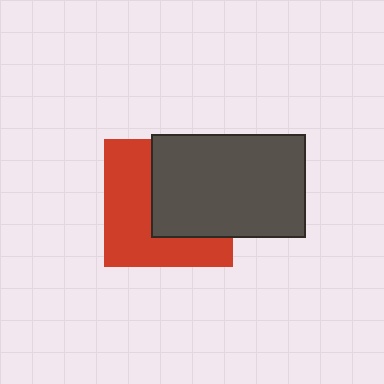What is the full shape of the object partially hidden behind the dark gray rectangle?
The partially hidden object is a red square.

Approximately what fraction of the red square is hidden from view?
Roughly 48% of the red square is hidden behind the dark gray rectangle.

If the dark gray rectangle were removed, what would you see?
You would see the complete red square.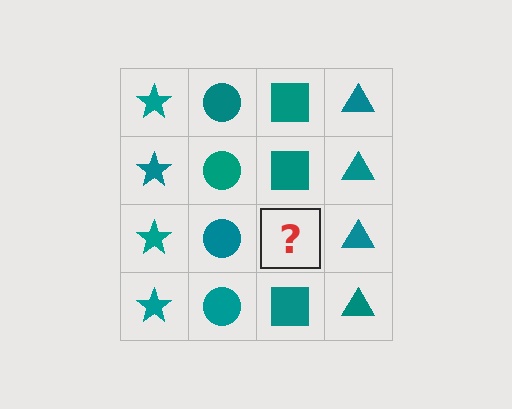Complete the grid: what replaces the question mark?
The question mark should be replaced with a teal square.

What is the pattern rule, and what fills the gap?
The rule is that each column has a consistent shape. The gap should be filled with a teal square.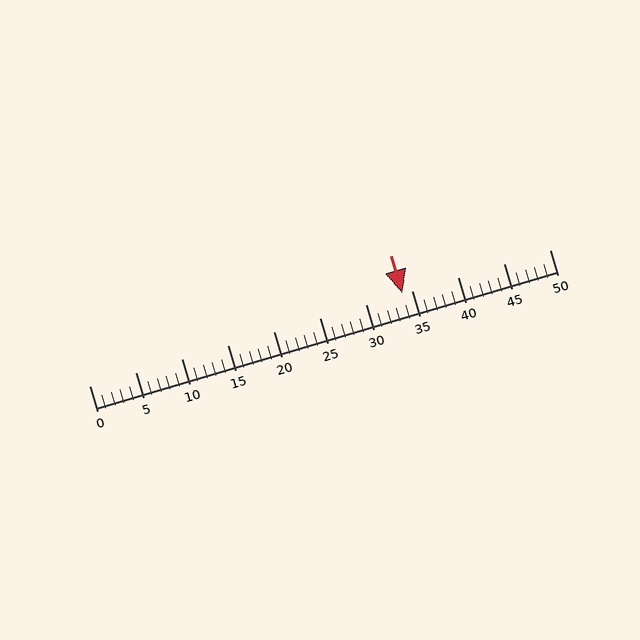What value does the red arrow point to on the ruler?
The red arrow points to approximately 34.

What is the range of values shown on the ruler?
The ruler shows values from 0 to 50.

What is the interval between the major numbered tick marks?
The major tick marks are spaced 5 units apart.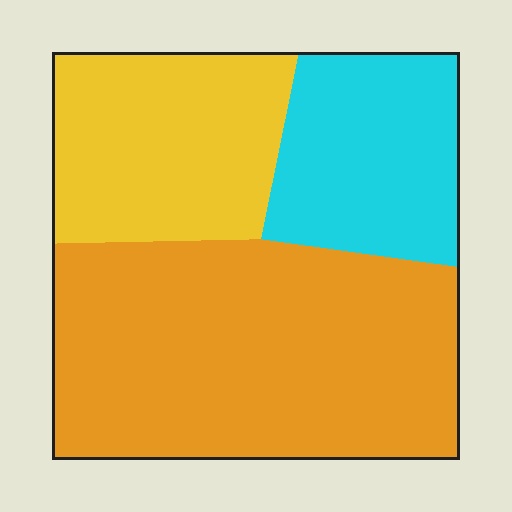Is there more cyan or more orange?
Orange.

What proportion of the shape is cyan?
Cyan covers around 20% of the shape.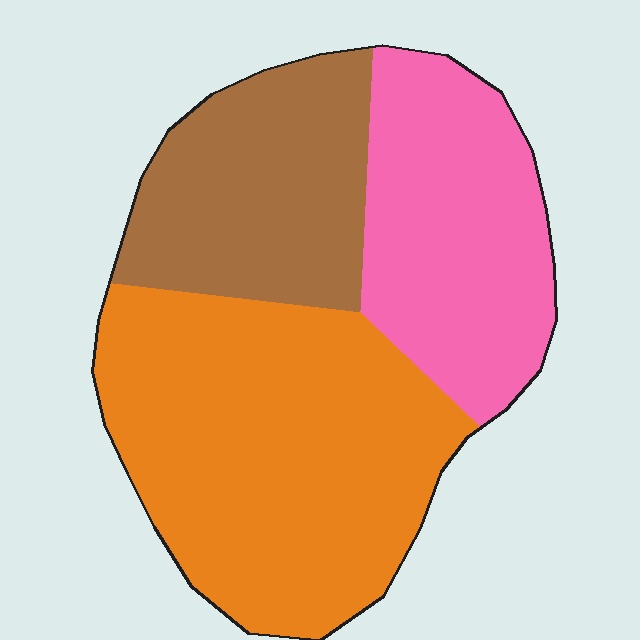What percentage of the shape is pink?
Pink covers around 30% of the shape.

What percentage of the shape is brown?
Brown takes up between a quarter and a half of the shape.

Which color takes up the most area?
Orange, at roughly 45%.